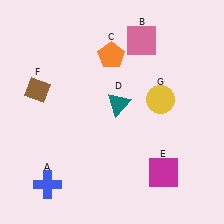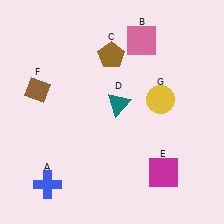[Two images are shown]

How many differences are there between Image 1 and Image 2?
There is 1 difference between the two images.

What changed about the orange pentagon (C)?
In Image 1, C is orange. In Image 2, it changed to brown.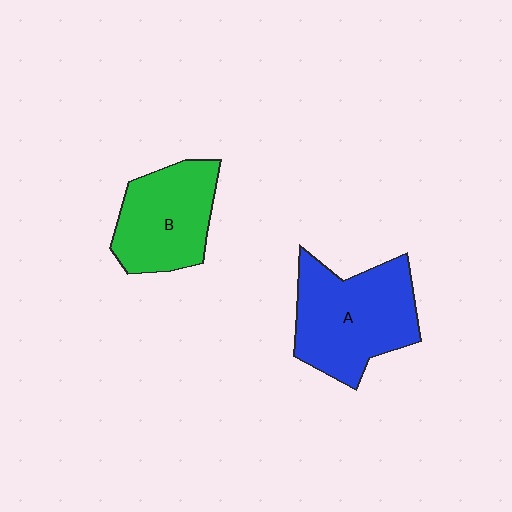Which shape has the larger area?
Shape A (blue).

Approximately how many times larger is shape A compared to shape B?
Approximately 1.3 times.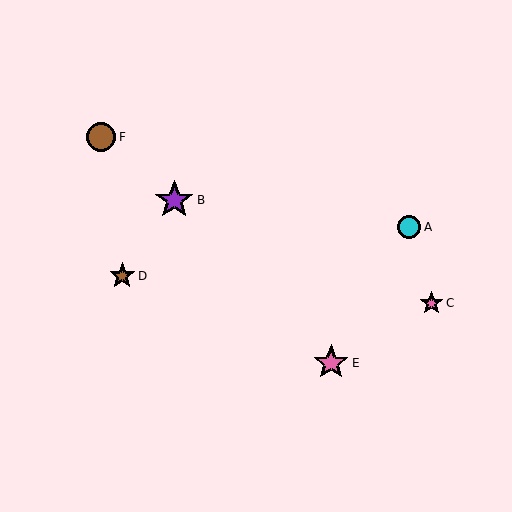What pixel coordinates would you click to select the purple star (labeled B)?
Click at (174, 200) to select the purple star B.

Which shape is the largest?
The purple star (labeled B) is the largest.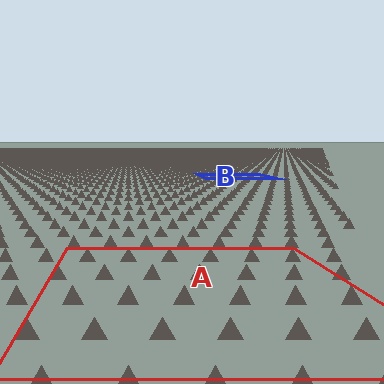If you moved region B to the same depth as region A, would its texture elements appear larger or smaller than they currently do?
They would appear larger. At a closer depth, the same texture elements are projected at a bigger on-screen size.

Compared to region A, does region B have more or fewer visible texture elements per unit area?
Region B has more texture elements per unit area — they are packed more densely because it is farther away.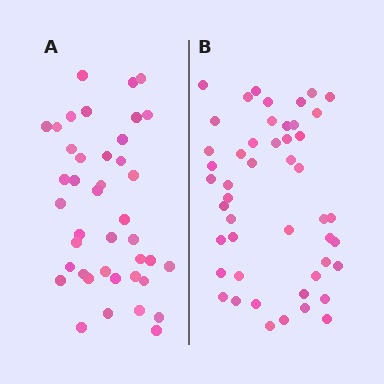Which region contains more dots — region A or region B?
Region B (the right region) has more dots.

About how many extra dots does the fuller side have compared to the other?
Region B has roughly 8 or so more dots than region A.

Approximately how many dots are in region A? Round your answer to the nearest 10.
About 40 dots. (The exact count is 41, which rounds to 40.)